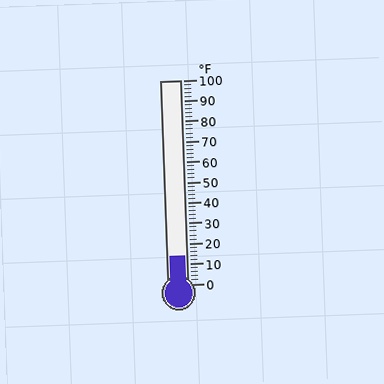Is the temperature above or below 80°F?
The temperature is below 80°F.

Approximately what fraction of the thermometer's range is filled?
The thermometer is filled to approximately 15% of its range.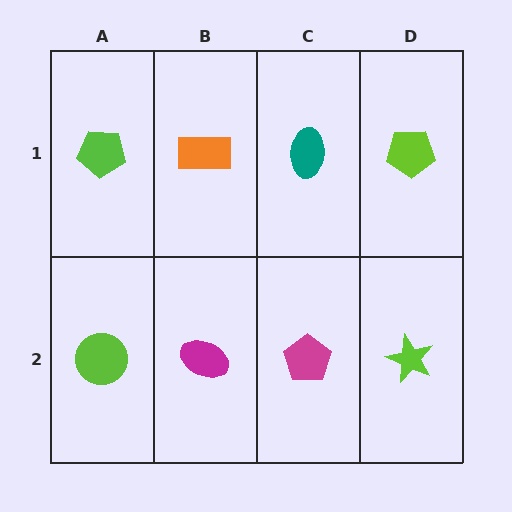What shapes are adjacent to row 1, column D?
A lime star (row 2, column D), a teal ellipse (row 1, column C).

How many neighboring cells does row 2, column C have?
3.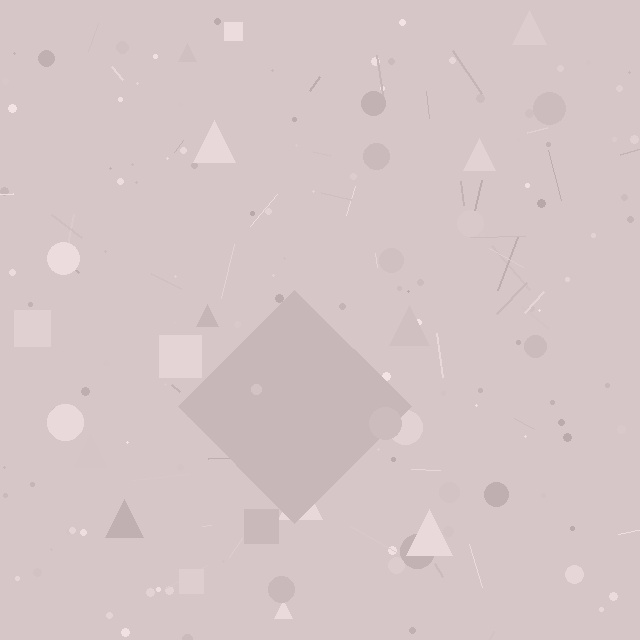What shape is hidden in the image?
A diamond is hidden in the image.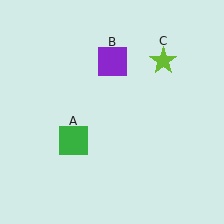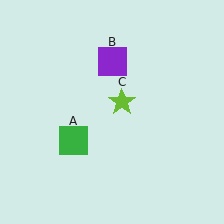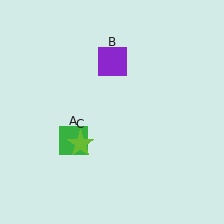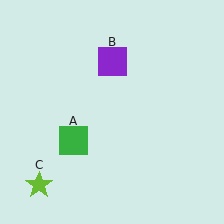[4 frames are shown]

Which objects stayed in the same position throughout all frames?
Green square (object A) and purple square (object B) remained stationary.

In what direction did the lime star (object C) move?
The lime star (object C) moved down and to the left.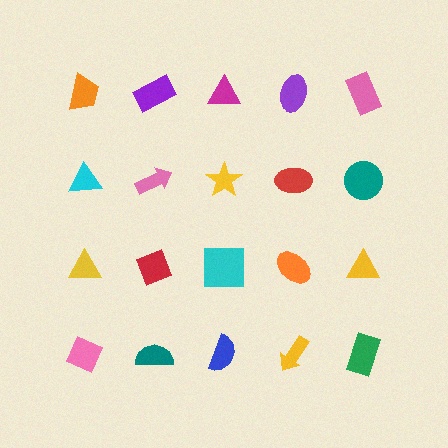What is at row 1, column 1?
An orange trapezoid.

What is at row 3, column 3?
A cyan square.